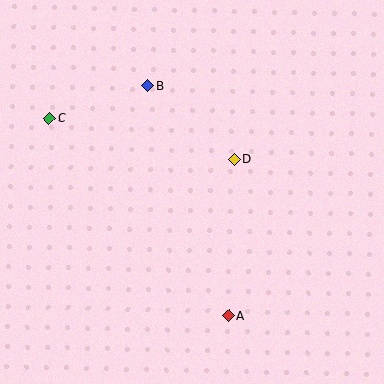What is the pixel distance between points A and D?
The distance between A and D is 156 pixels.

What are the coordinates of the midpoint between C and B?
The midpoint between C and B is at (99, 102).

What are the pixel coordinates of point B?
Point B is at (148, 86).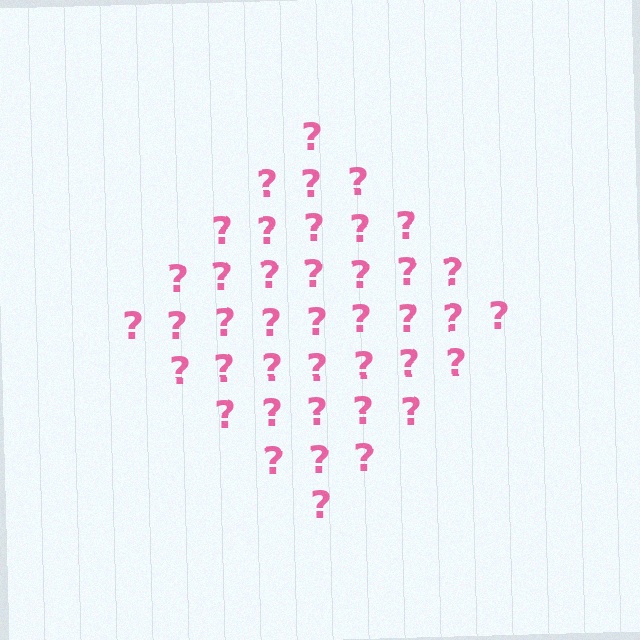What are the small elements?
The small elements are question marks.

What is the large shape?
The large shape is a diamond.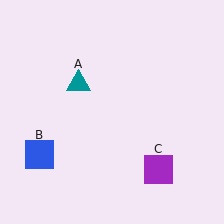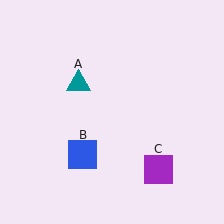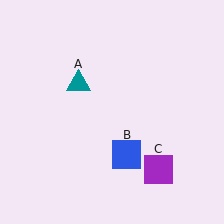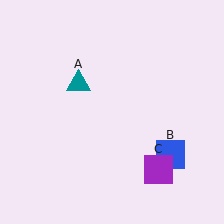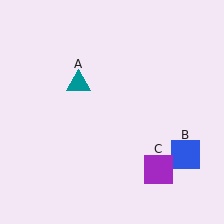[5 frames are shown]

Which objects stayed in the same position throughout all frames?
Teal triangle (object A) and purple square (object C) remained stationary.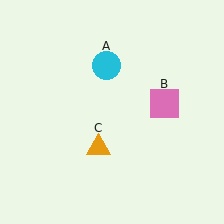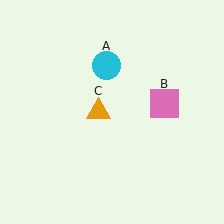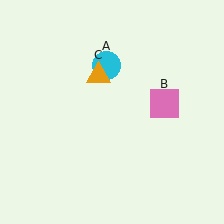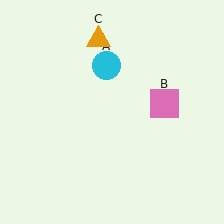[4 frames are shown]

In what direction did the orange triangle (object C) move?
The orange triangle (object C) moved up.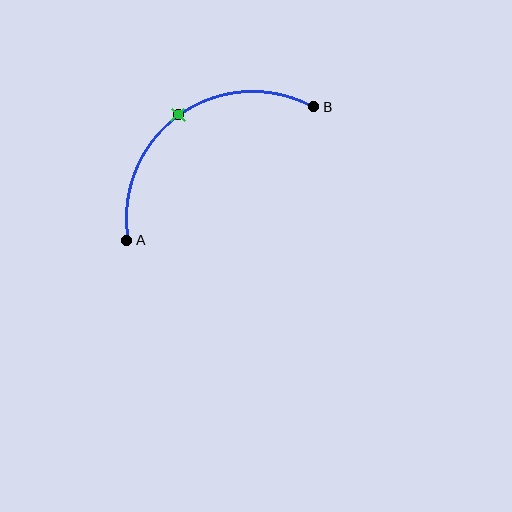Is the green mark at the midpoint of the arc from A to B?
Yes. The green mark lies on the arc at equal arc-length from both A and B — it is the arc midpoint.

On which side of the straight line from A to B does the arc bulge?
The arc bulges above and to the left of the straight line connecting A and B.